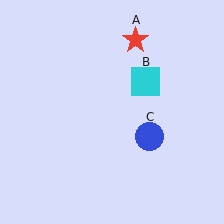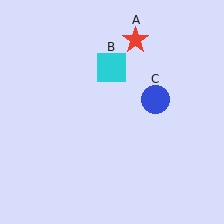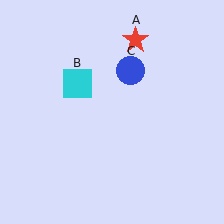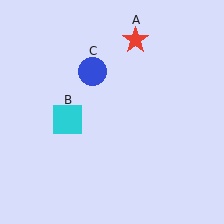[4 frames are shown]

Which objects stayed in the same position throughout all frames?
Red star (object A) remained stationary.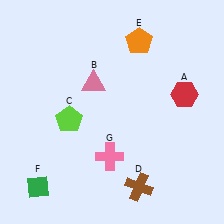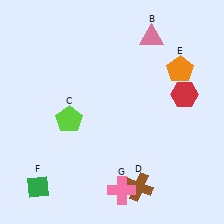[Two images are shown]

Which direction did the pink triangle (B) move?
The pink triangle (B) moved right.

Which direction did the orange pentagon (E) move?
The orange pentagon (E) moved right.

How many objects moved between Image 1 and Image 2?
3 objects moved between the two images.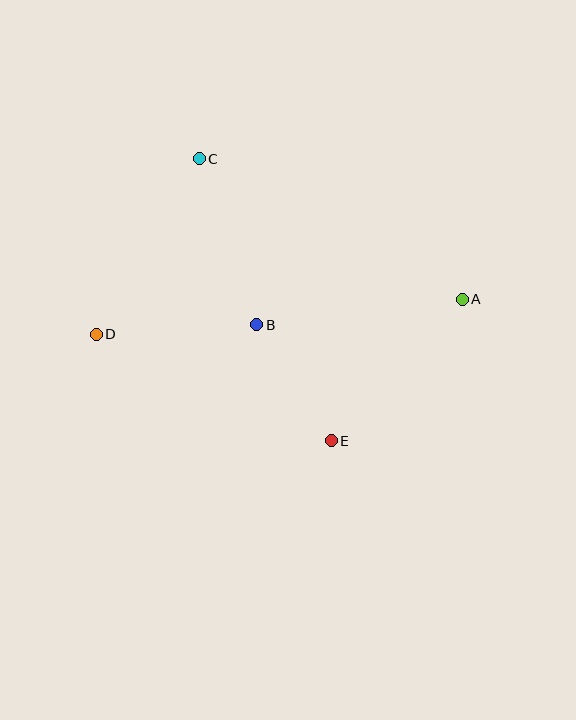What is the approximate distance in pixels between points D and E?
The distance between D and E is approximately 258 pixels.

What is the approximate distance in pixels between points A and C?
The distance between A and C is approximately 298 pixels.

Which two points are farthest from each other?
Points A and D are farthest from each other.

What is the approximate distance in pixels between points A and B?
The distance between A and B is approximately 207 pixels.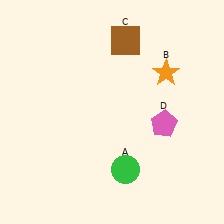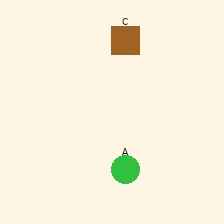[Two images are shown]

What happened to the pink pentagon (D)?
The pink pentagon (D) was removed in Image 2. It was in the bottom-right area of Image 1.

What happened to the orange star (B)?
The orange star (B) was removed in Image 2. It was in the top-right area of Image 1.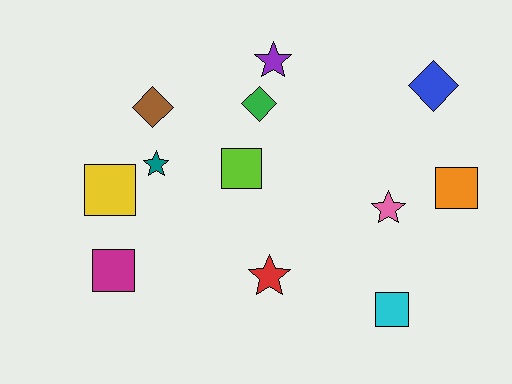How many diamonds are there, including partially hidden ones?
There are 3 diamonds.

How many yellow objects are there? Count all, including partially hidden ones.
There is 1 yellow object.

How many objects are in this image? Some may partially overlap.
There are 12 objects.